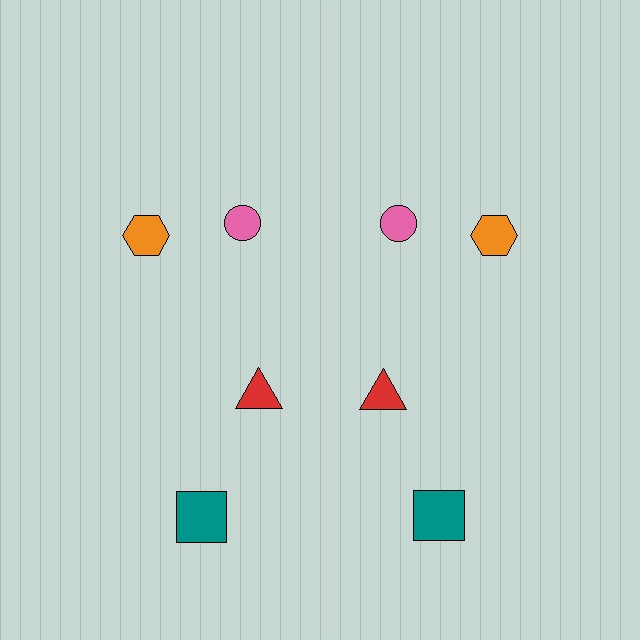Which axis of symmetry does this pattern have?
The pattern has a vertical axis of symmetry running through the center of the image.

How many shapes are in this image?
There are 8 shapes in this image.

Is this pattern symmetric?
Yes, this pattern has bilateral (reflection) symmetry.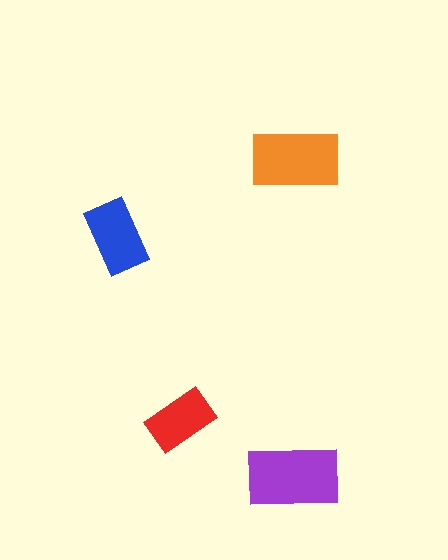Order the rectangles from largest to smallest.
the purple one, the orange one, the blue one, the red one.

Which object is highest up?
The orange rectangle is topmost.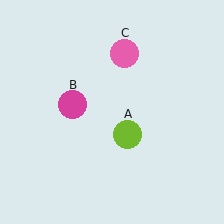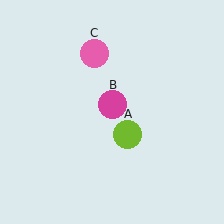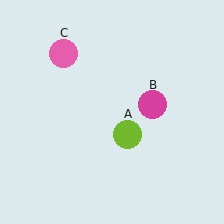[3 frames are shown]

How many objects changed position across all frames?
2 objects changed position: magenta circle (object B), pink circle (object C).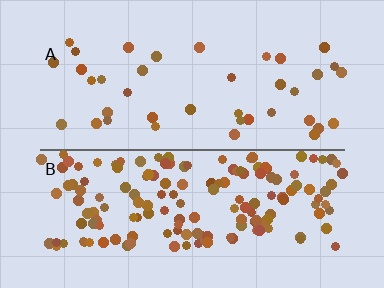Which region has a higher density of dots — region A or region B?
B (the bottom).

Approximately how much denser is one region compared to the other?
Approximately 4.1× — region B over region A.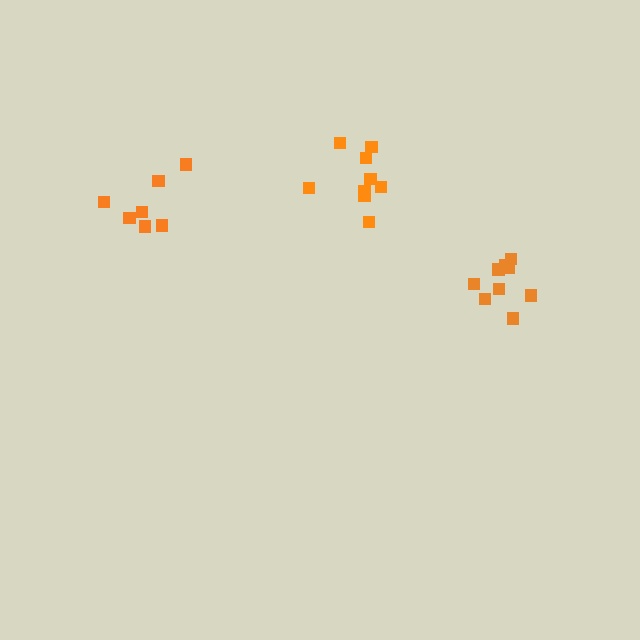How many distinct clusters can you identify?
There are 3 distinct clusters.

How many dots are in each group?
Group 1: 9 dots, Group 2: 9 dots, Group 3: 7 dots (25 total).